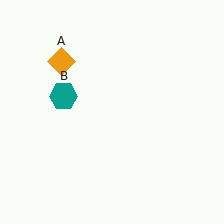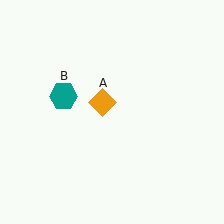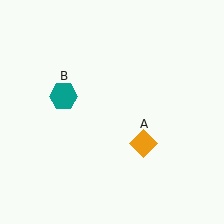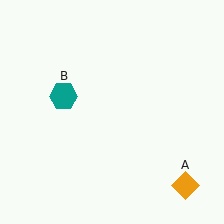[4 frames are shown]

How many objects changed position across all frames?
1 object changed position: orange diamond (object A).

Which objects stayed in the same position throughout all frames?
Teal hexagon (object B) remained stationary.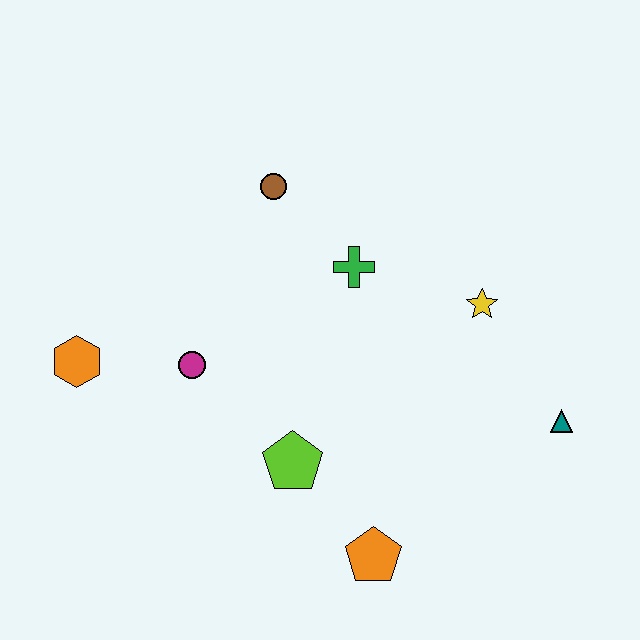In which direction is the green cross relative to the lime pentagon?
The green cross is above the lime pentagon.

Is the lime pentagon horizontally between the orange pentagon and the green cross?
No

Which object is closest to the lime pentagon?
The orange pentagon is closest to the lime pentagon.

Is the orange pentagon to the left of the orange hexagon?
No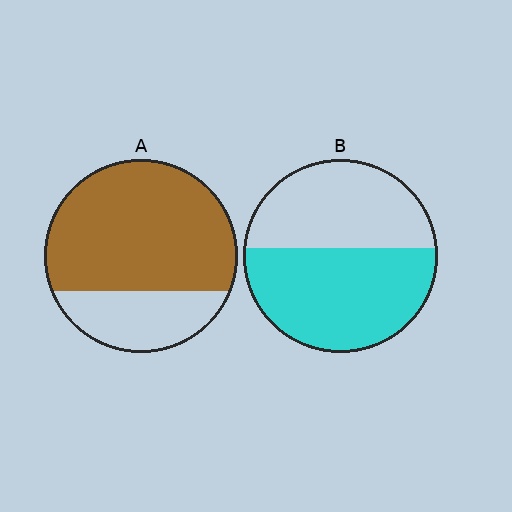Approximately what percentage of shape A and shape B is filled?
A is approximately 70% and B is approximately 55%.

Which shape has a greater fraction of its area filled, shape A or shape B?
Shape A.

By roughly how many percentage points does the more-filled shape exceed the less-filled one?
By roughly 15 percentage points (A over B).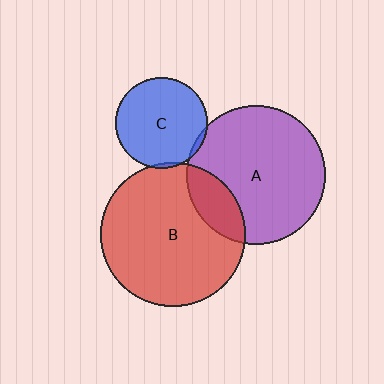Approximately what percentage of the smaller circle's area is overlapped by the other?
Approximately 5%.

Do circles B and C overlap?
Yes.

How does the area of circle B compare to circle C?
Approximately 2.5 times.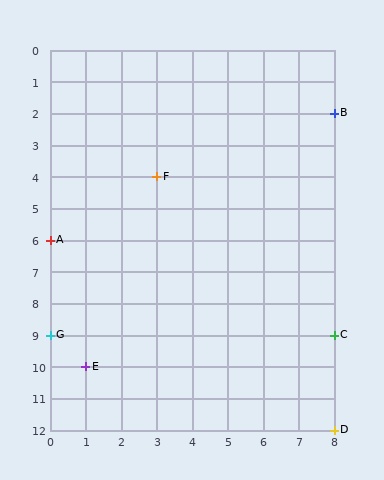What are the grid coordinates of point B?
Point B is at grid coordinates (8, 2).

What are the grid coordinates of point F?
Point F is at grid coordinates (3, 4).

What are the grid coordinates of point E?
Point E is at grid coordinates (1, 10).